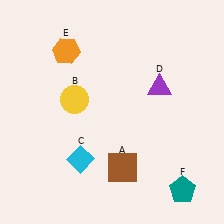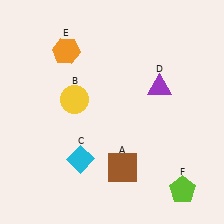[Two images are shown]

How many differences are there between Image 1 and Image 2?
There is 1 difference between the two images.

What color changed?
The pentagon (F) changed from teal in Image 1 to lime in Image 2.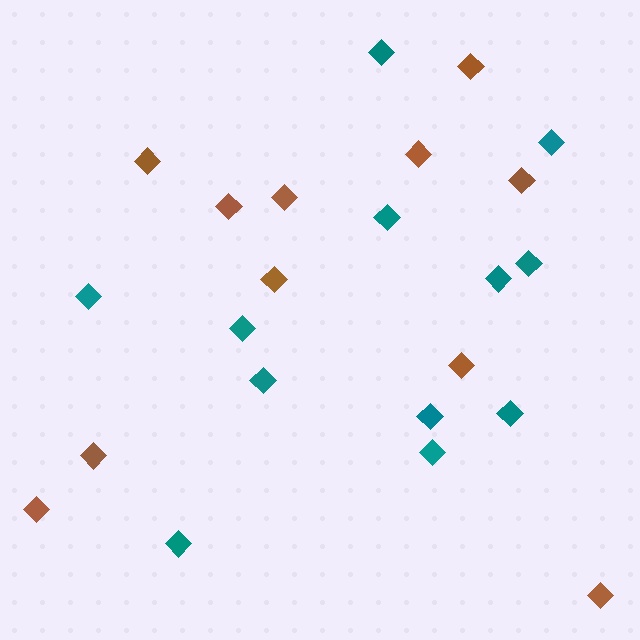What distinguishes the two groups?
There are 2 groups: one group of brown diamonds (11) and one group of teal diamonds (12).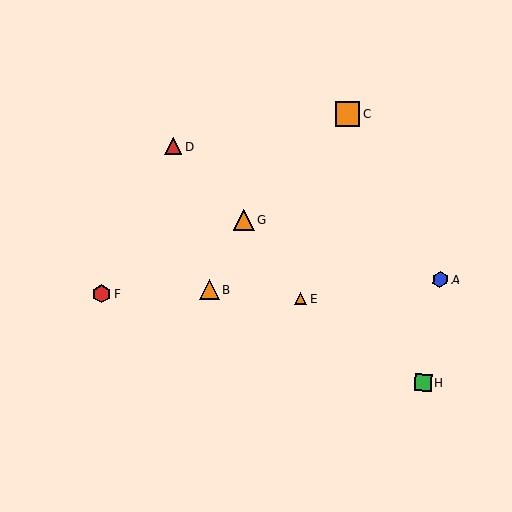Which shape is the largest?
The orange square (labeled C) is the largest.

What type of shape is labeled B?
Shape B is an orange triangle.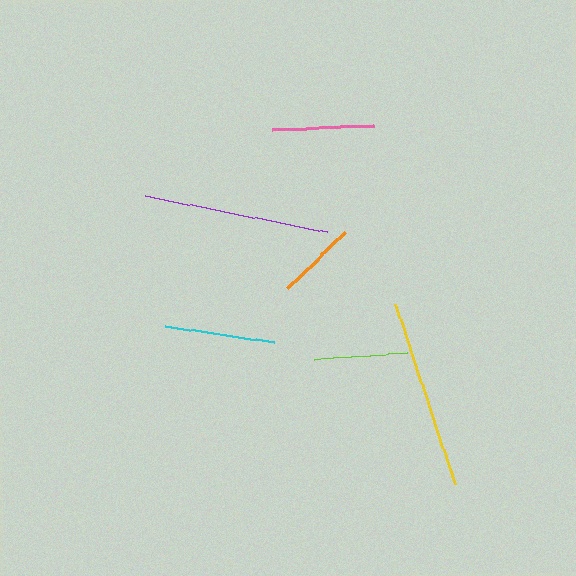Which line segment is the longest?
The yellow line is the longest at approximately 190 pixels.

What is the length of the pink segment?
The pink segment is approximately 102 pixels long.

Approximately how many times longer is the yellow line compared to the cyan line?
The yellow line is approximately 1.7 times the length of the cyan line.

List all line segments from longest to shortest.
From longest to shortest: yellow, purple, cyan, pink, lime, orange.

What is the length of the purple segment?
The purple segment is approximately 186 pixels long.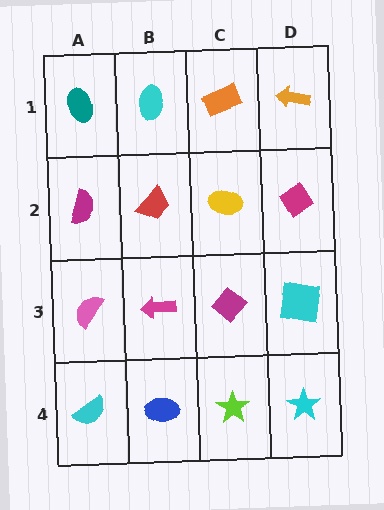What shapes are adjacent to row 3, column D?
A magenta diamond (row 2, column D), a cyan star (row 4, column D), a magenta diamond (row 3, column C).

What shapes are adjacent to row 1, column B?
A red trapezoid (row 2, column B), a teal ellipse (row 1, column A), an orange rectangle (row 1, column C).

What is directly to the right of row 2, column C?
A magenta diamond.